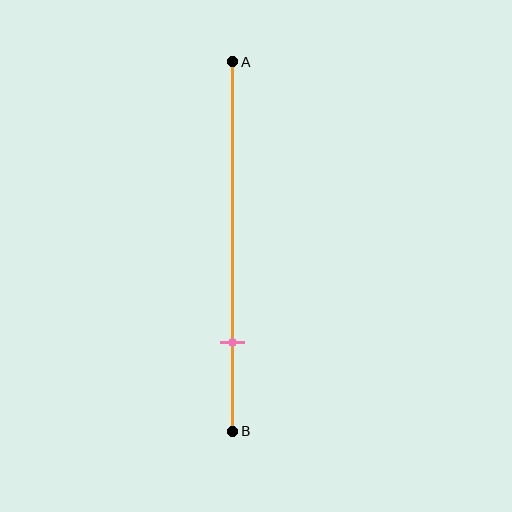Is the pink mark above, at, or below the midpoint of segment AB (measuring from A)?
The pink mark is below the midpoint of segment AB.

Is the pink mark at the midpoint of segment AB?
No, the mark is at about 75% from A, not at the 50% midpoint.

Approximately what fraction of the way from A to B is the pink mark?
The pink mark is approximately 75% of the way from A to B.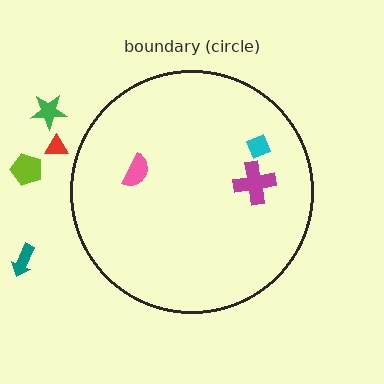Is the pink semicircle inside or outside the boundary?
Inside.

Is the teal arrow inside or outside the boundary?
Outside.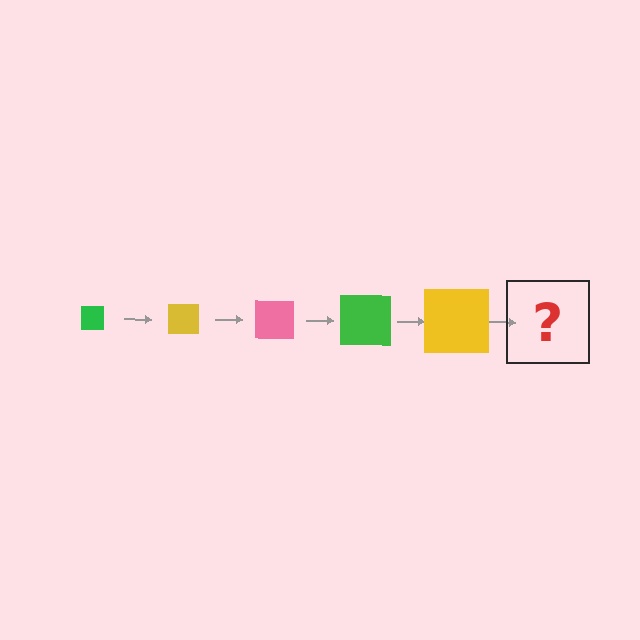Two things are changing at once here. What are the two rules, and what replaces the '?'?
The two rules are that the square grows larger each step and the color cycles through green, yellow, and pink. The '?' should be a pink square, larger than the previous one.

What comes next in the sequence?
The next element should be a pink square, larger than the previous one.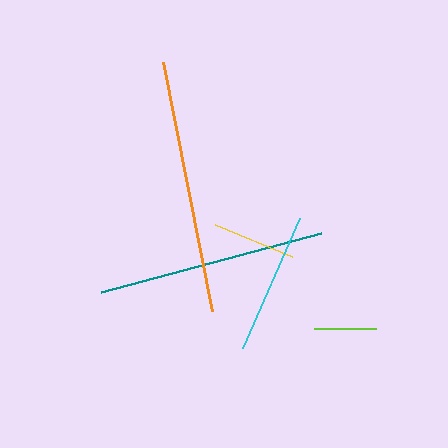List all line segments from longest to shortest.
From longest to shortest: orange, teal, cyan, yellow, lime.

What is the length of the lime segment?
The lime segment is approximately 62 pixels long.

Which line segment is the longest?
The orange line is the longest at approximately 254 pixels.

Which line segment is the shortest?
The lime line is the shortest at approximately 62 pixels.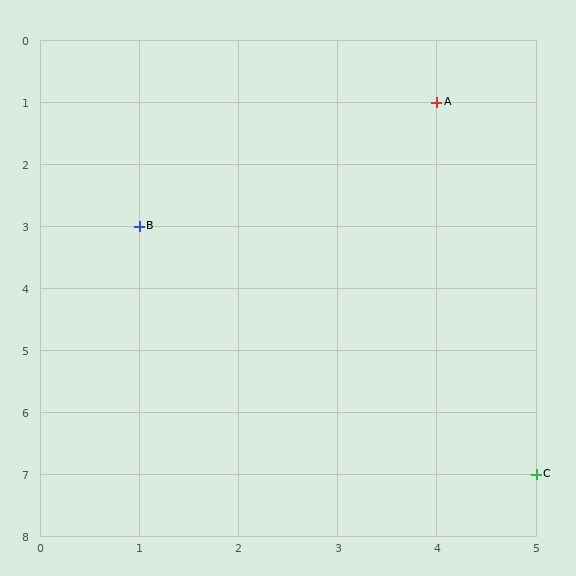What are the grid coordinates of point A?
Point A is at grid coordinates (4, 1).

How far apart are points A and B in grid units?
Points A and B are 3 columns and 2 rows apart (about 3.6 grid units diagonally).